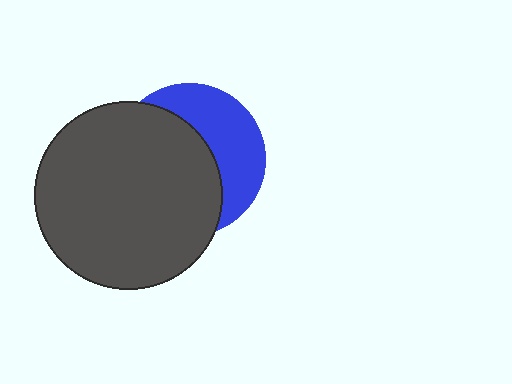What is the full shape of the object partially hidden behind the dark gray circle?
The partially hidden object is a blue circle.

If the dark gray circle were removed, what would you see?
You would see the complete blue circle.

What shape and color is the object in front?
The object in front is a dark gray circle.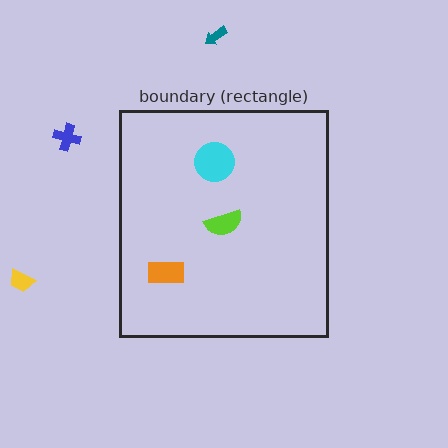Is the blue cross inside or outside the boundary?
Outside.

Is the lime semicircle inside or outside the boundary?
Inside.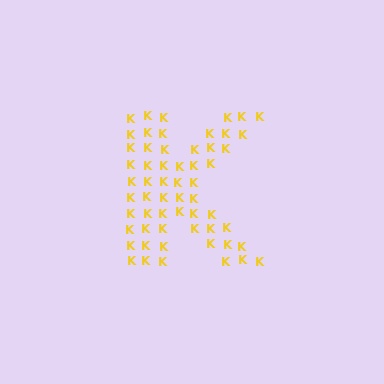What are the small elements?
The small elements are letter K's.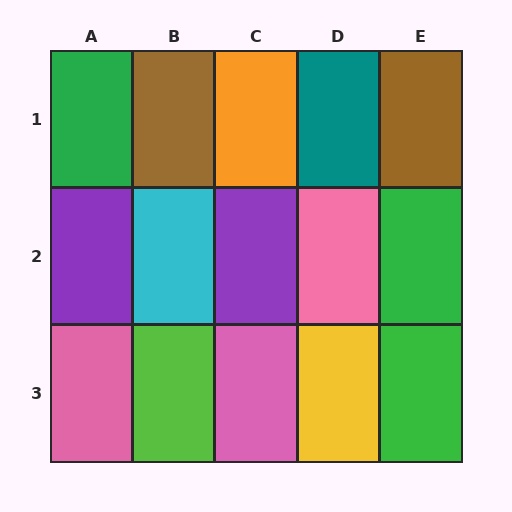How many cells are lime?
1 cell is lime.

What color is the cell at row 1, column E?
Brown.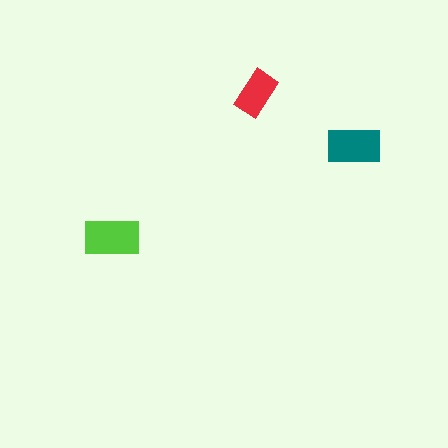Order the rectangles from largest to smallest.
the lime one, the teal one, the red one.